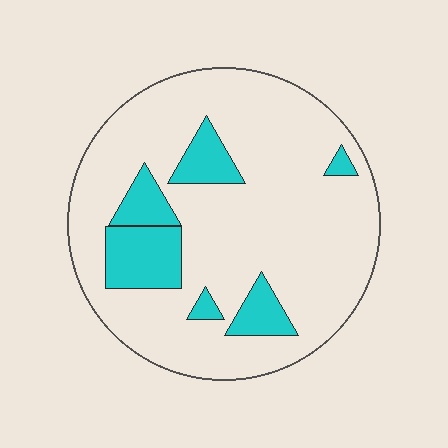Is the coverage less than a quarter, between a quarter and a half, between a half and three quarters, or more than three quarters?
Less than a quarter.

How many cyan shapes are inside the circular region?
6.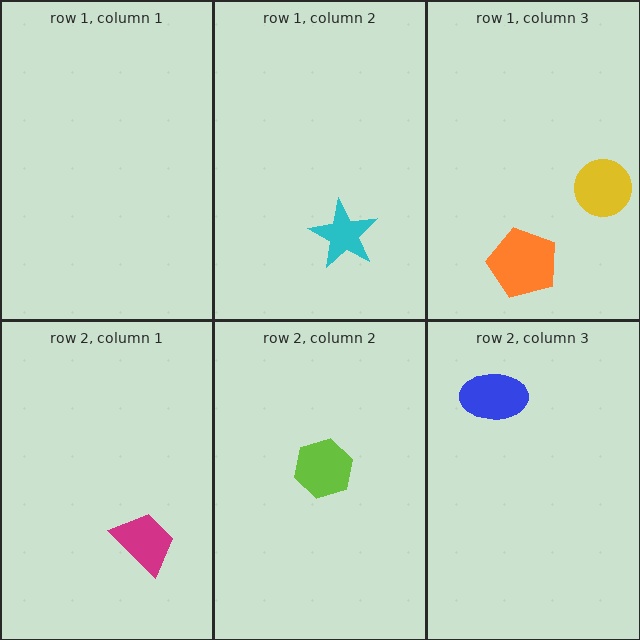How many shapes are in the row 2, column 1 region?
1.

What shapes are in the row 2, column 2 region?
The lime hexagon.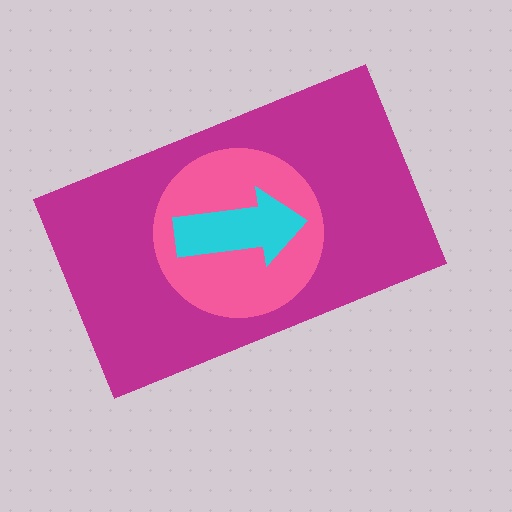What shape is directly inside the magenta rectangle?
The pink circle.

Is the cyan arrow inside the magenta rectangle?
Yes.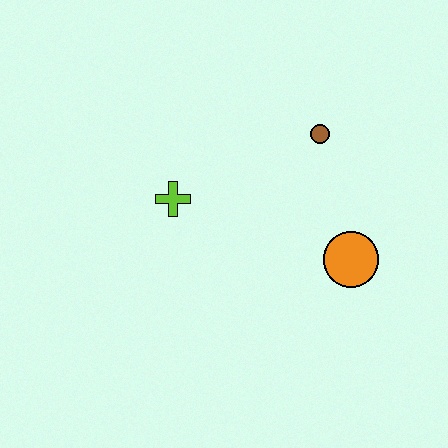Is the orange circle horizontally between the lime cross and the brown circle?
No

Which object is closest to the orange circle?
The brown circle is closest to the orange circle.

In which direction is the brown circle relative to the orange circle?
The brown circle is above the orange circle.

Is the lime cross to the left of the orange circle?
Yes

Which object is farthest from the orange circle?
The lime cross is farthest from the orange circle.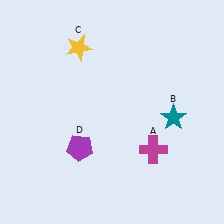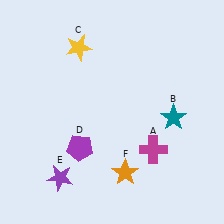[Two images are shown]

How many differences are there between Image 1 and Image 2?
There are 2 differences between the two images.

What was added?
A purple star (E), an orange star (F) were added in Image 2.